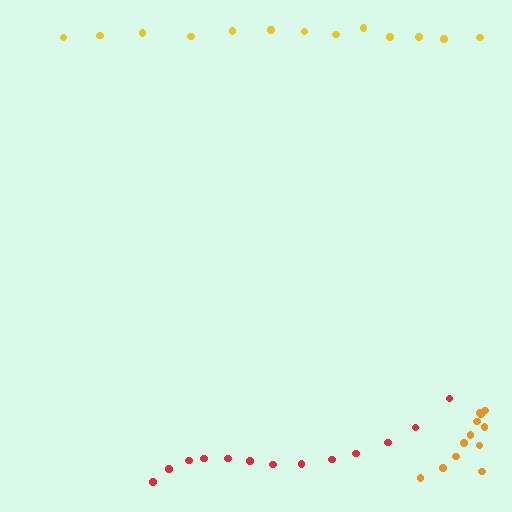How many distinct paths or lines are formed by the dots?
There are 3 distinct paths.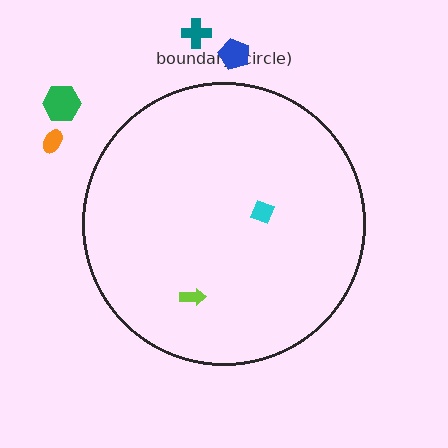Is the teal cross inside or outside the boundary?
Outside.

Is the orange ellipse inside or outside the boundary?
Outside.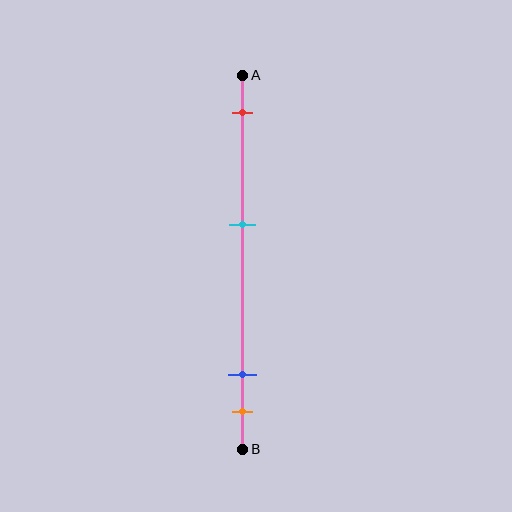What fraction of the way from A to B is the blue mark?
The blue mark is approximately 80% (0.8) of the way from A to B.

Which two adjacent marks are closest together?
The blue and orange marks are the closest adjacent pair.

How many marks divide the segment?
There are 4 marks dividing the segment.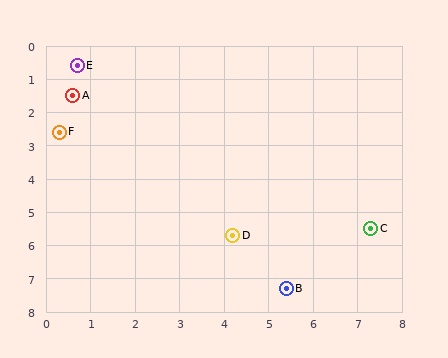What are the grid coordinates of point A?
Point A is at approximately (0.6, 1.5).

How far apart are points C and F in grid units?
Points C and F are about 7.6 grid units apart.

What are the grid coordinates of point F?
Point F is at approximately (0.3, 2.6).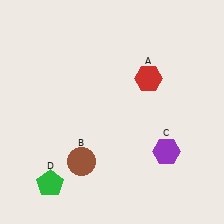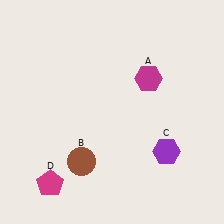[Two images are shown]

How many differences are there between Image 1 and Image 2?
There are 2 differences between the two images.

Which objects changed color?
A changed from red to magenta. D changed from green to magenta.